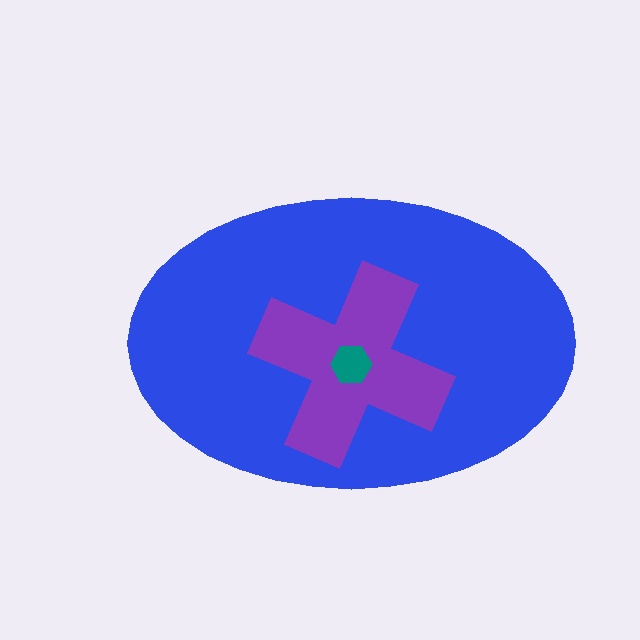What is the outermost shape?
The blue ellipse.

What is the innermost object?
The teal hexagon.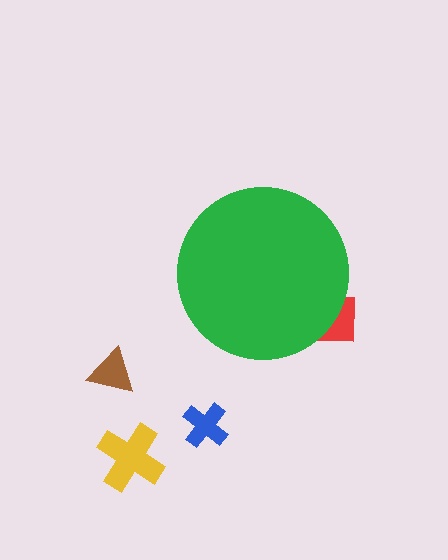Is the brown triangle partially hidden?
No, the brown triangle is fully visible.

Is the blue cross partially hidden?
No, the blue cross is fully visible.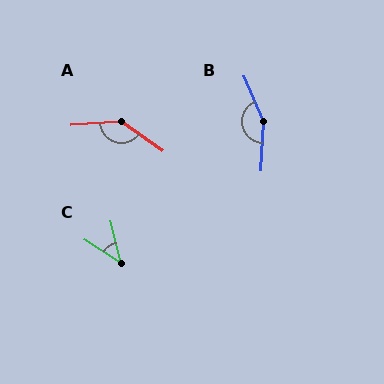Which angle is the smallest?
C, at approximately 44 degrees.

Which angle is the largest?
B, at approximately 153 degrees.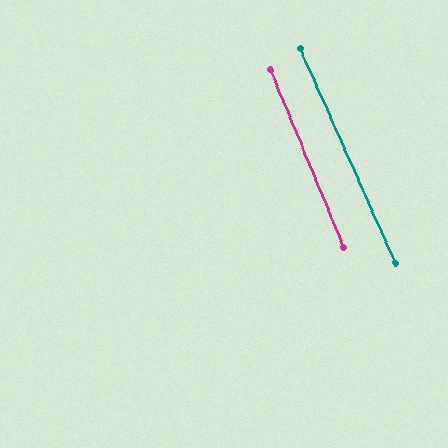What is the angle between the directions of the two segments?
Approximately 1 degree.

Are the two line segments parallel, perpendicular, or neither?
Parallel — their directions differ by only 1.2°.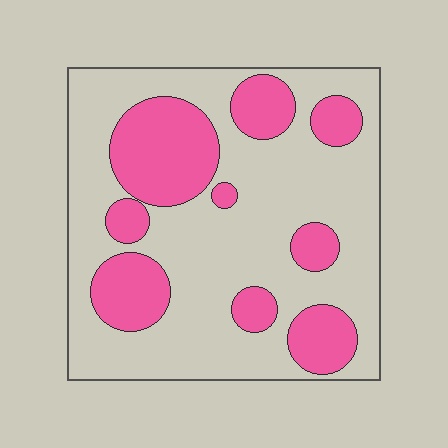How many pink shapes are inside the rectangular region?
9.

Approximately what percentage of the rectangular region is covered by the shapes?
Approximately 30%.